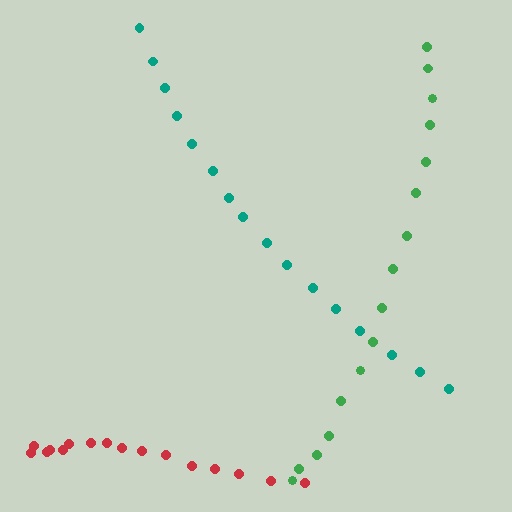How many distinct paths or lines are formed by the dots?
There are 3 distinct paths.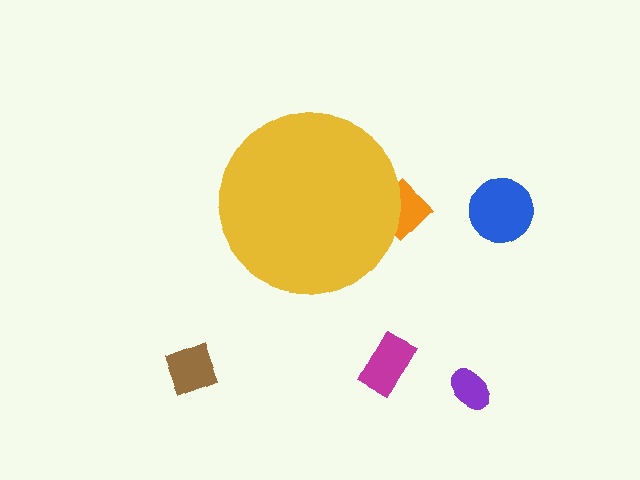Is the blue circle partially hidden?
No, the blue circle is fully visible.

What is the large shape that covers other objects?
A yellow circle.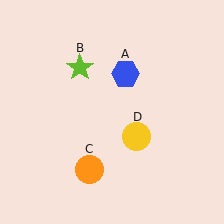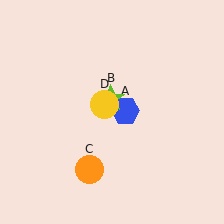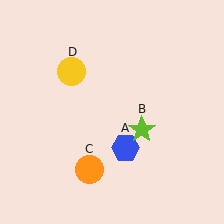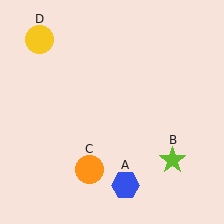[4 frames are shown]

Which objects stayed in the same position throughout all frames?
Orange circle (object C) remained stationary.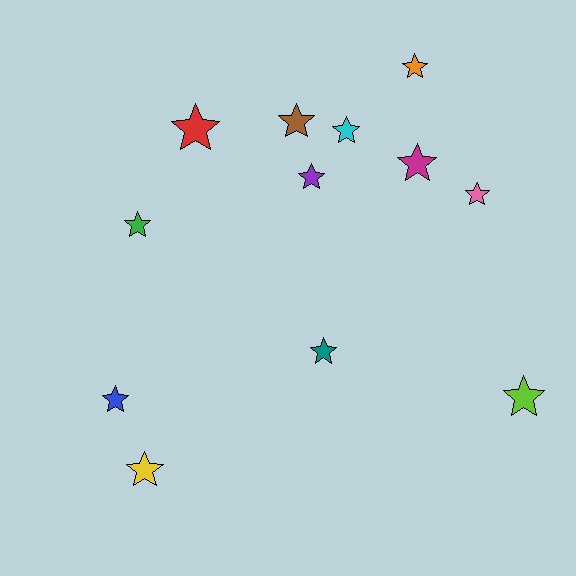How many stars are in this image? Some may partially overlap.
There are 12 stars.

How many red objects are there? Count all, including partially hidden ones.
There is 1 red object.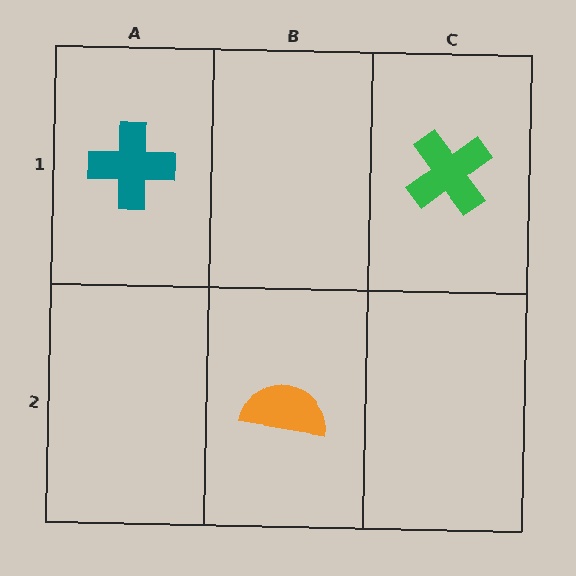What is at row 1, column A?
A teal cross.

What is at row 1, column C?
A green cross.